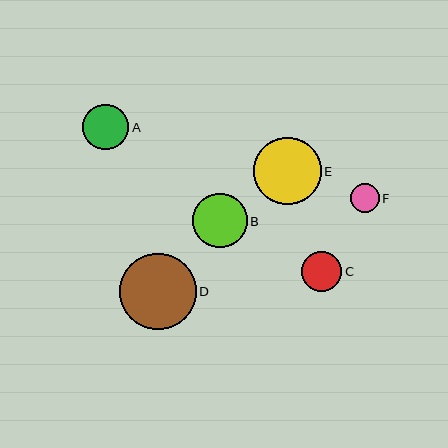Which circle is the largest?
Circle D is the largest with a size of approximately 76 pixels.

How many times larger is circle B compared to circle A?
Circle B is approximately 1.2 times the size of circle A.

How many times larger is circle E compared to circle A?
Circle E is approximately 1.5 times the size of circle A.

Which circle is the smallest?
Circle F is the smallest with a size of approximately 28 pixels.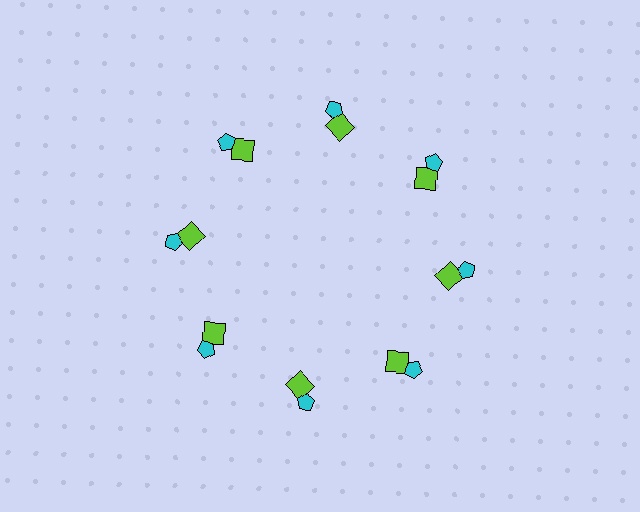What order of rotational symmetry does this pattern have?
This pattern has 8-fold rotational symmetry.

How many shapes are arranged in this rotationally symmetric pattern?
There are 16 shapes, arranged in 8 groups of 2.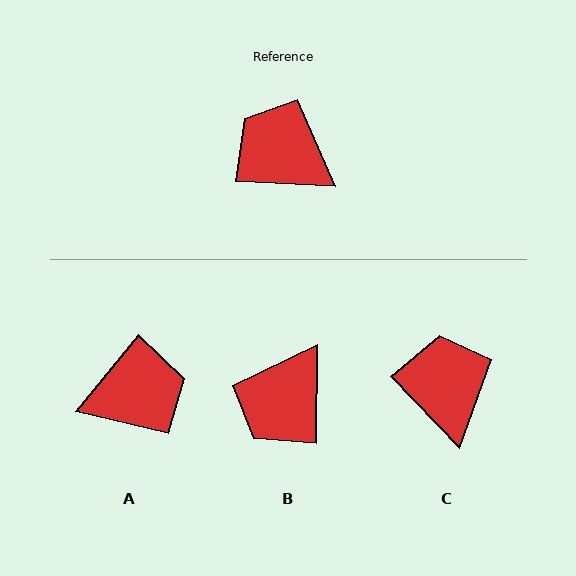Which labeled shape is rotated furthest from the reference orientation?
A, about 126 degrees away.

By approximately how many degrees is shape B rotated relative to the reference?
Approximately 93 degrees counter-clockwise.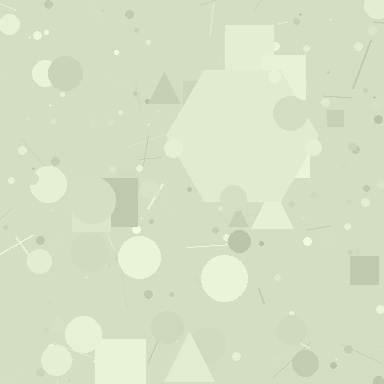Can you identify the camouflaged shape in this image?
The camouflaged shape is a hexagon.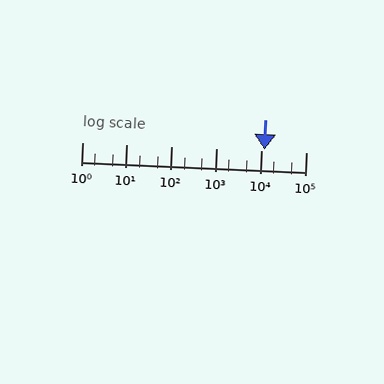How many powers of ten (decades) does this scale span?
The scale spans 5 decades, from 1 to 100000.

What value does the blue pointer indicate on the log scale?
The pointer indicates approximately 12000.